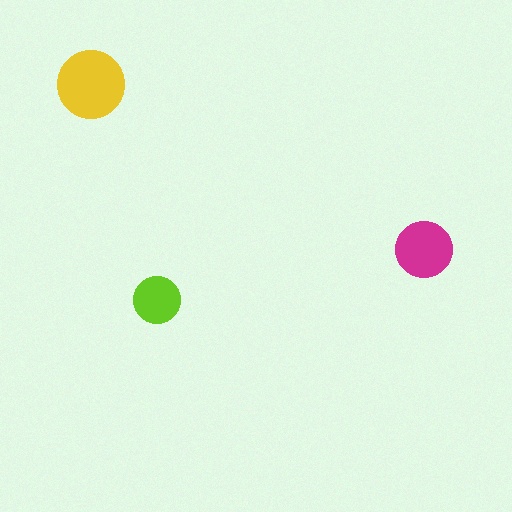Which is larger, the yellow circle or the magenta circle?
The yellow one.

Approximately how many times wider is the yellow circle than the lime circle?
About 1.5 times wider.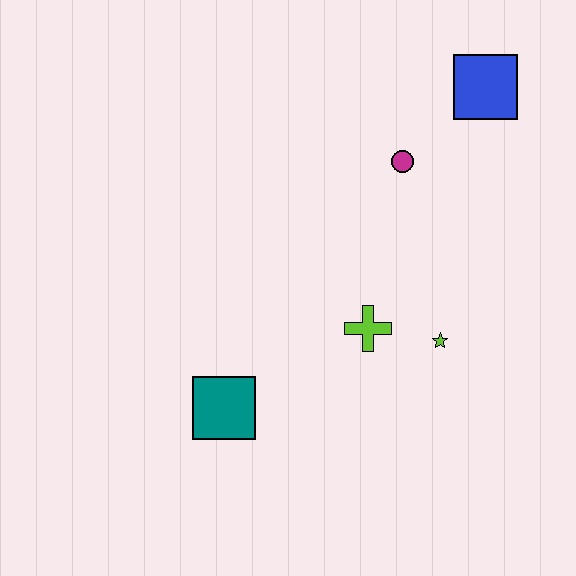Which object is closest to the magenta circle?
The blue square is closest to the magenta circle.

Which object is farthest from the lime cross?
The blue square is farthest from the lime cross.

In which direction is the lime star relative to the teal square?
The lime star is to the right of the teal square.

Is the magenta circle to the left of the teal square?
No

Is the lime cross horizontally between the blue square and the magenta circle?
No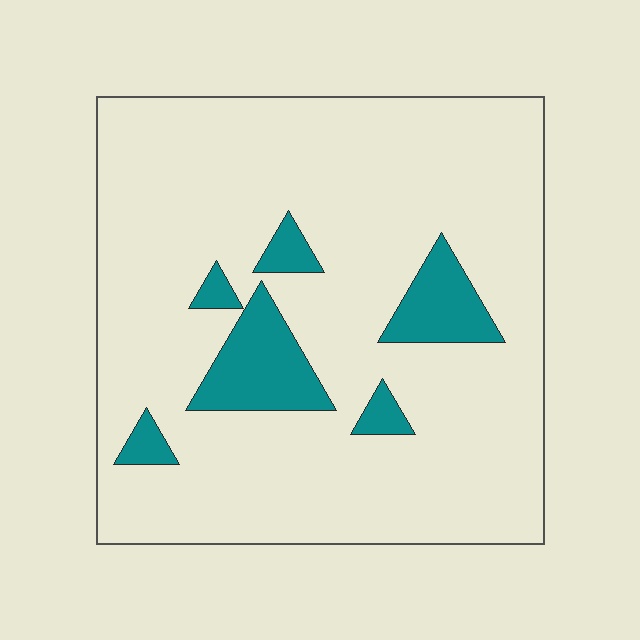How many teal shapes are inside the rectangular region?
6.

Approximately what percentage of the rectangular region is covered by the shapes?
Approximately 10%.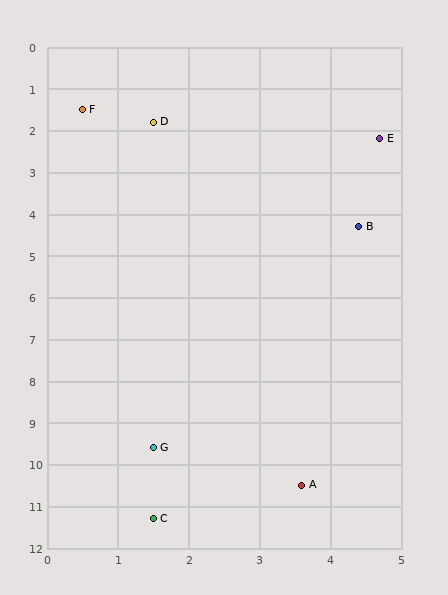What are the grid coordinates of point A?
Point A is at approximately (3.6, 10.5).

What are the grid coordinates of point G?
Point G is at approximately (1.5, 9.6).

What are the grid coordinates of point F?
Point F is at approximately (0.5, 1.5).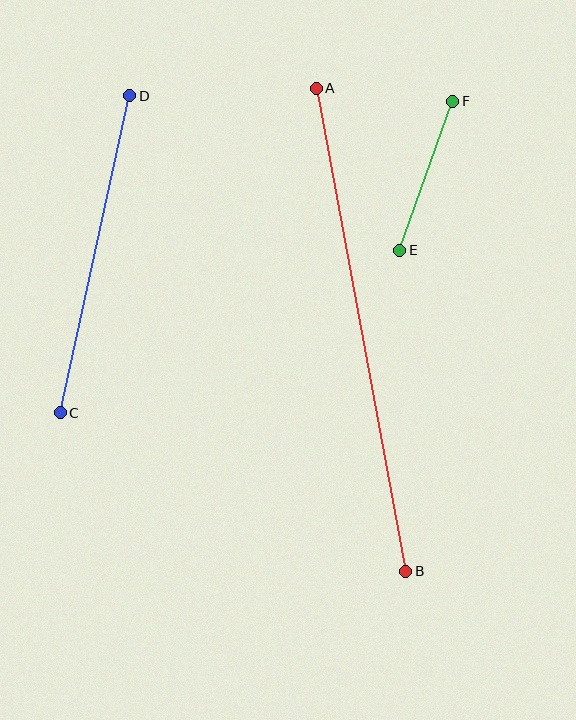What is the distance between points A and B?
The distance is approximately 491 pixels.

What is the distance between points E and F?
The distance is approximately 158 pixels.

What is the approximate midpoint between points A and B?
The midpoint is at approximately (361, 330) pixels.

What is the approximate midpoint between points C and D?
The midpoint is at approximately (95, 254) pixels.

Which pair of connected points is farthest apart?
Points A and B are farthest apart.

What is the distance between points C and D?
The distance is approximately 325 pixels.